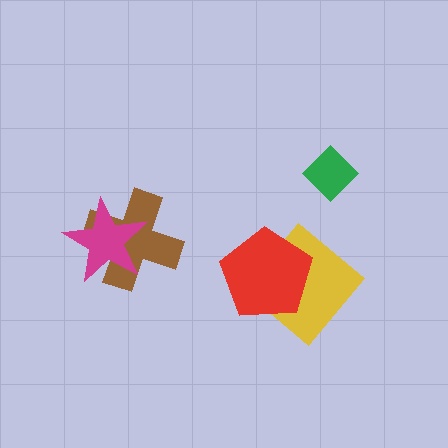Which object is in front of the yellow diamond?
The red pentagon is in front of the yellow diamond.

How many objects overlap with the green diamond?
0 objects overlap with the green diamond.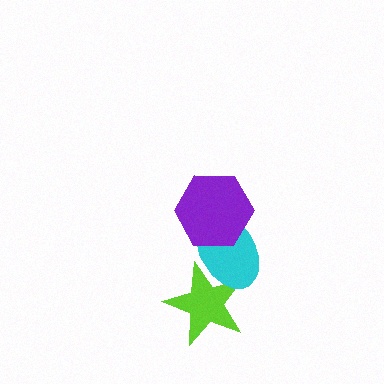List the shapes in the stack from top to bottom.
From top to bottom: the purple hexagon, the cyan ellipse, the lime star.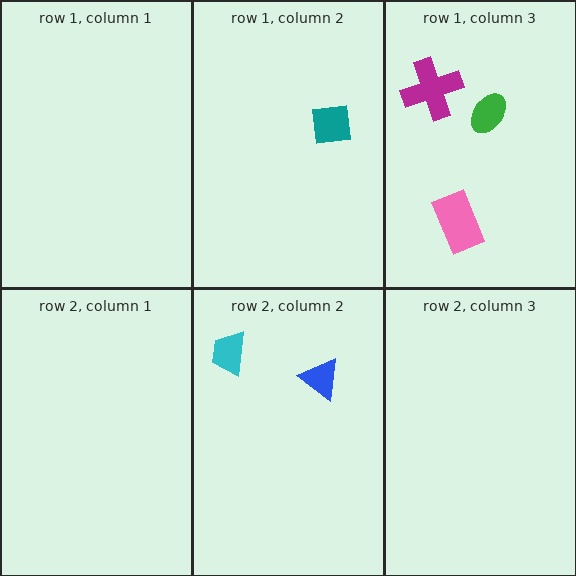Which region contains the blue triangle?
The row 2, column 2 region.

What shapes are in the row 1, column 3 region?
The green ellipse, the magenta cross, the pink rectangle.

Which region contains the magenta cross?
The row 1, column 3 region.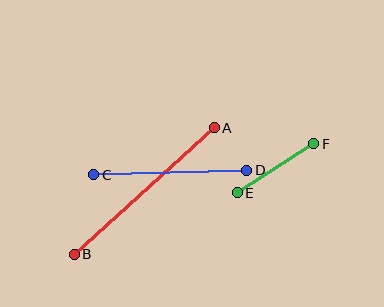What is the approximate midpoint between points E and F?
The midpoint is at approximately (275, 168) pixels.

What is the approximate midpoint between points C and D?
The midpoint is at approximately (170, 173) pixels.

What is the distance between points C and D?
The distance is approximately 153 pixels.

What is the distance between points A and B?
The distance is approximately 189 pixels.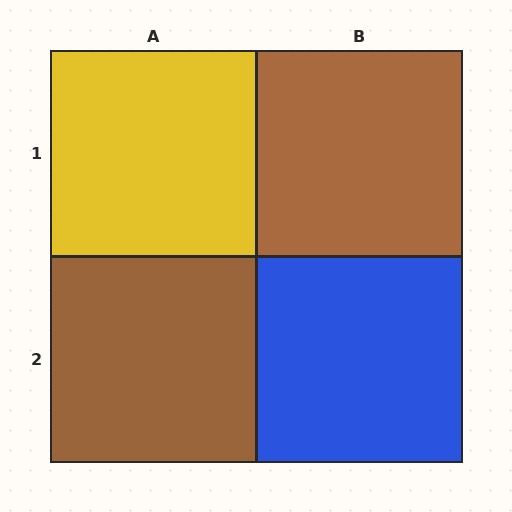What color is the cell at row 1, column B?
Brown.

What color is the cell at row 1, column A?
Yellow.